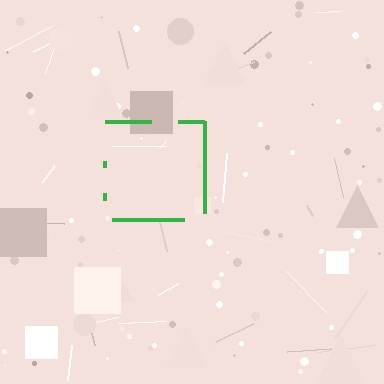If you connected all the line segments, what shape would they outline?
They would outline a square.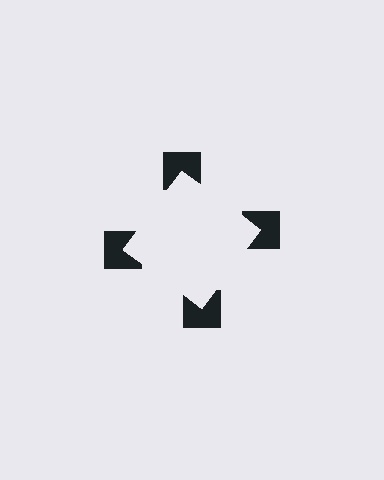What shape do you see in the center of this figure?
An illusory square — its edges are inferred from the aligned wedge cuts in the notched squares, not physically drawn.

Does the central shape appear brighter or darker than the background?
It typically appears slightly brighter than the background, even though no actual brightness change is drawn.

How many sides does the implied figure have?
4 sides.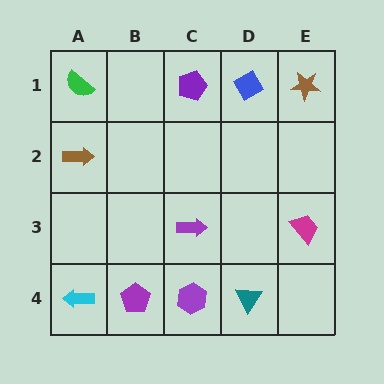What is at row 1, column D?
A blue diamond.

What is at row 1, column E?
A brown star.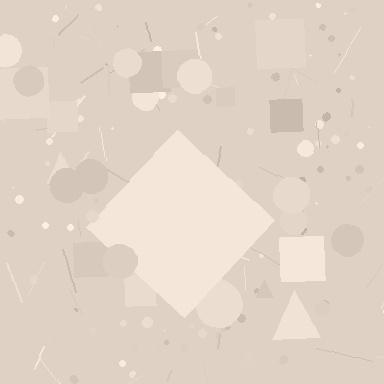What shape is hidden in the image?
A diamond is hidden in the image.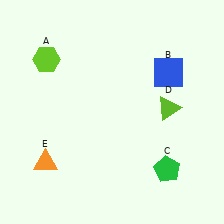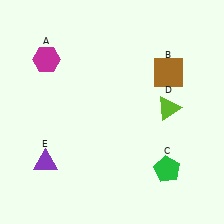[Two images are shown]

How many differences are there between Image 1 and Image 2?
There are 3 differences between the two images.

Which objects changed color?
A changed from lime to magenta. B changed from blue to brown. E changed from orange to purple.